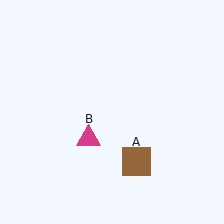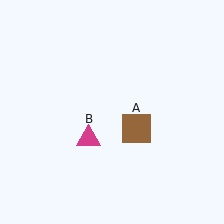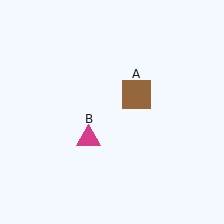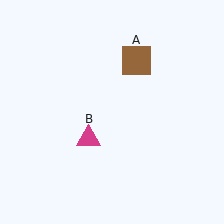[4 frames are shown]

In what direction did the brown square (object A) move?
The brown square (object A) moved up.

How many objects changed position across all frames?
1 object changed position: brown square (object A).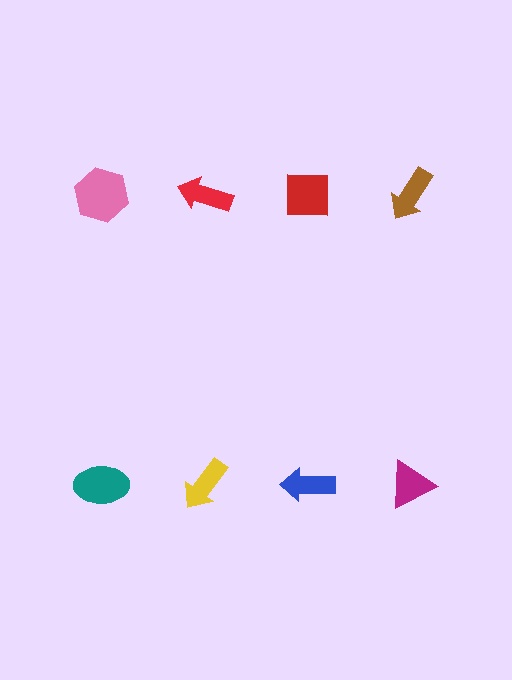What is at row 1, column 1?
A pink hexagon.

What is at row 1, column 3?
A red square.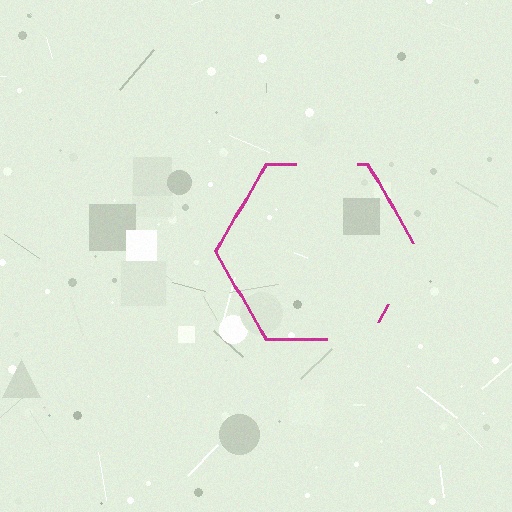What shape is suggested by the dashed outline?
The dashed outline suggests a hexagon.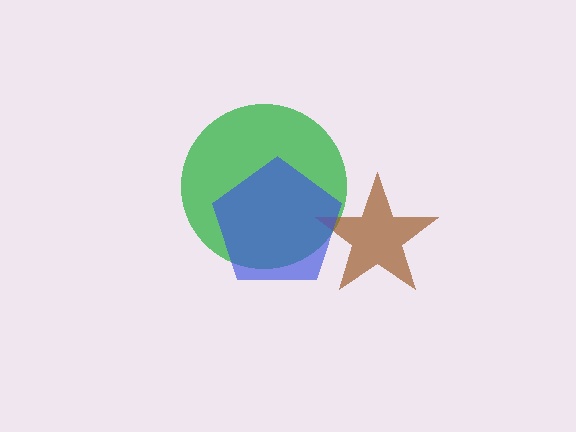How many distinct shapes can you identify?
There are 3 distinct shapes: a green circle, a brown star, a blue pentagon.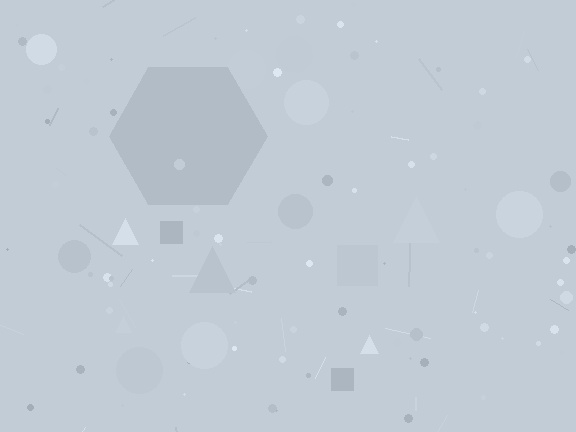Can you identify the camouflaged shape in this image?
The camouflaged shape is a hexagon.